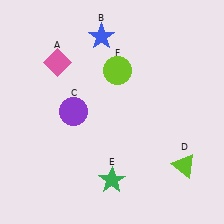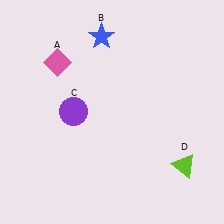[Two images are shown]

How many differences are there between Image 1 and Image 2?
There are 2 differences between the two images.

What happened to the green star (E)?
The green star (E) was removed in Image 2. It was in the bottom-right area of Image 1.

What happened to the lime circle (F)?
The lime circle (F) was removed in Image 2. It was in the top-right area of Image 1.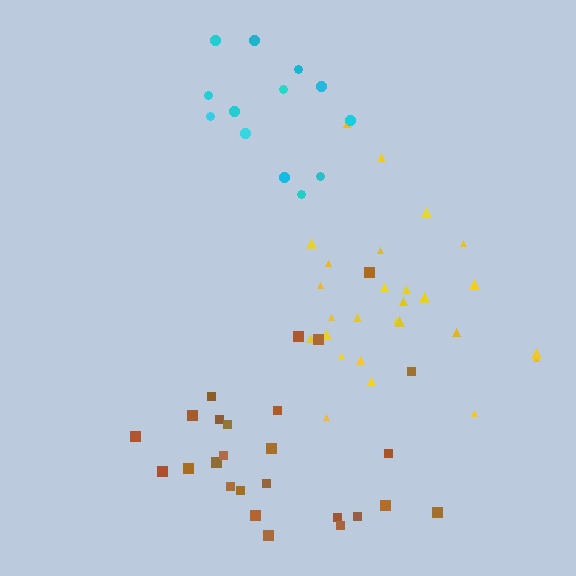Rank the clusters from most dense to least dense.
yellow, brown, cyan.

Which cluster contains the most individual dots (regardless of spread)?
Yellow (27).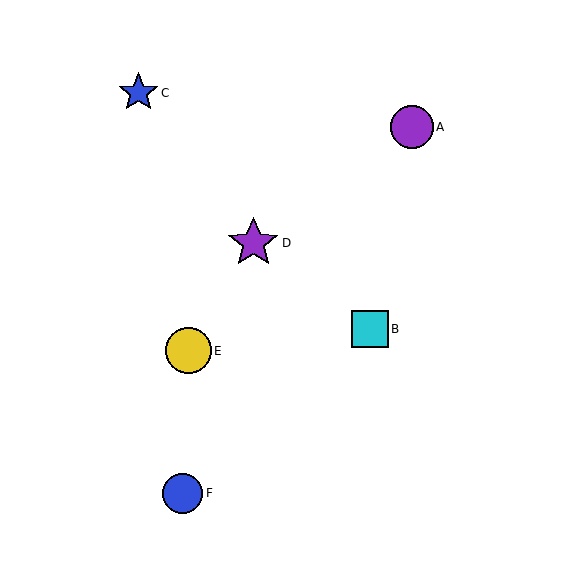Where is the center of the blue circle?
The center of the blue circle is at (183, 493).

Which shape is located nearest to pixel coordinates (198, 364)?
The yellow circle (labeled E) at (188, 351) is nearest to that location.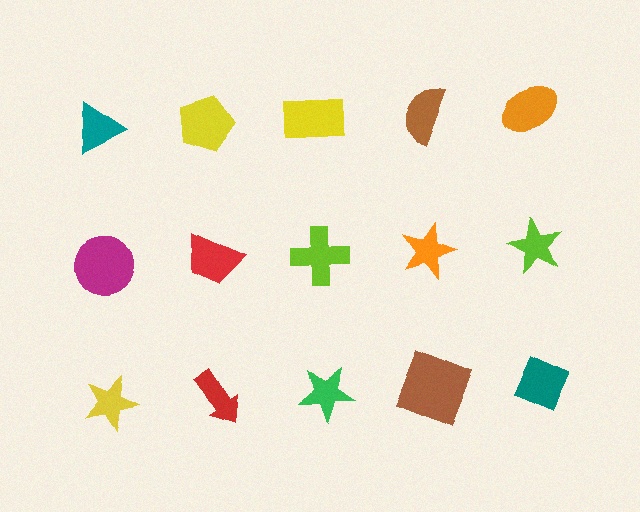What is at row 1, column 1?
A teal triangle.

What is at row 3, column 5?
A teal diamond.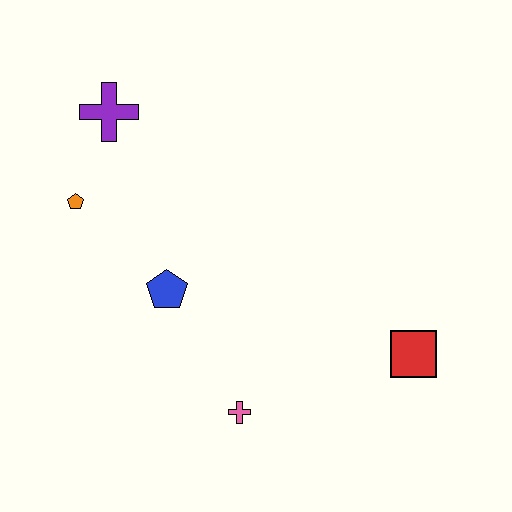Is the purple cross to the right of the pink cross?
No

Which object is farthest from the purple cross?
The red square is farthest from the purple cross.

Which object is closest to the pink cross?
The blue pentagon is closest to the pink cross.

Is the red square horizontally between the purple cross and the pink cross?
No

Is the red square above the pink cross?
Yes